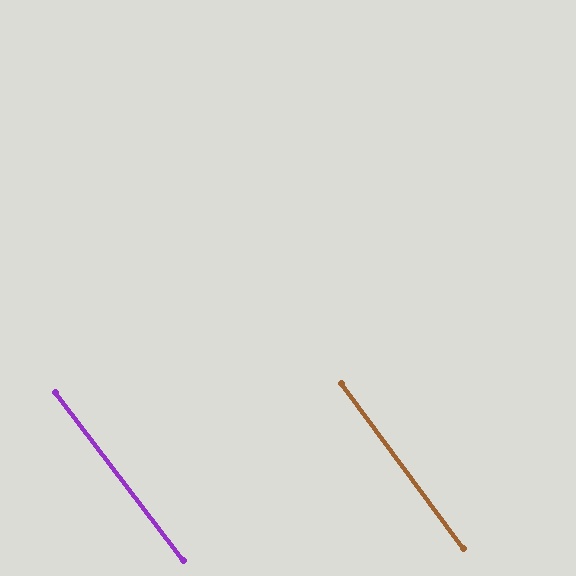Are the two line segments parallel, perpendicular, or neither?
Parallel — their directions differ by only 0.7°.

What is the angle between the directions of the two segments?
Approximately 1 degree.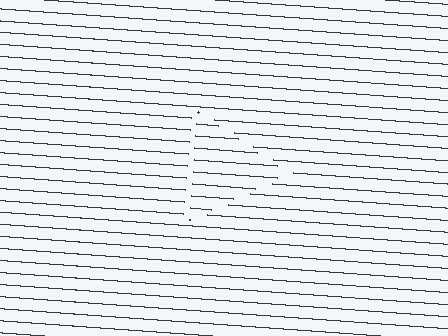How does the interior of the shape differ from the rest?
The interior of the shape contains the same grating, shifted by half a period — the contour is defined by the phase discontinuity where line-ends from the inner and outer gratings abut.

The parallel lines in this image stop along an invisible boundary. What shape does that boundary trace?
An illusory triangle. The interior of the shape contains the same grating, shifted by half a period — the contour is defined by the phase discontinuity where line-ends from the inner and outer gratings abut.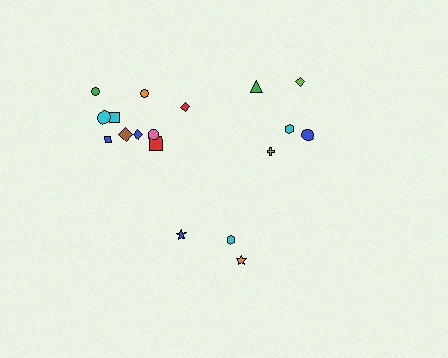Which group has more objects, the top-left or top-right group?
The top-left group.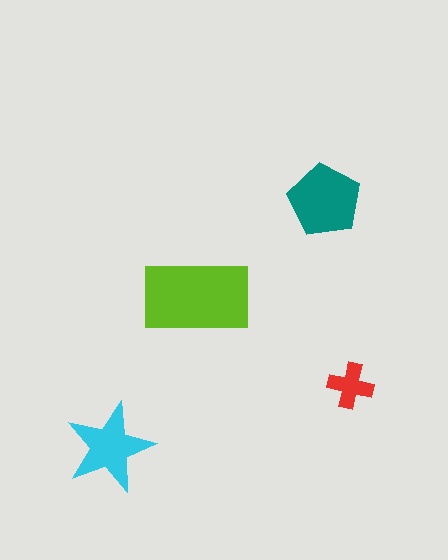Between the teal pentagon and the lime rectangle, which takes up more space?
The lime rectangle.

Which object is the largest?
The lime rectangle.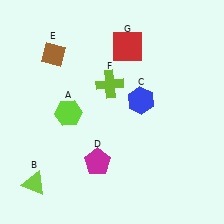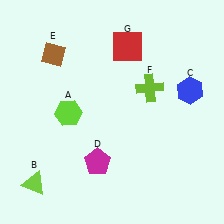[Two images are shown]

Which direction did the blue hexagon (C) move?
The blue hexagon (C) moved right.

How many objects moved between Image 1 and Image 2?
2 objects moved between the two images.